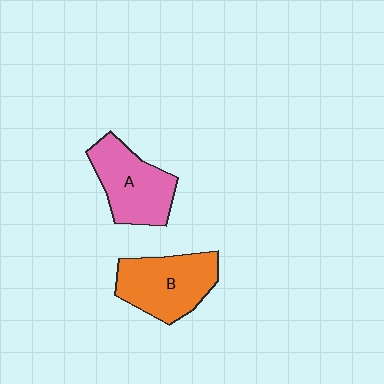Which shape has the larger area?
Shape B (orange).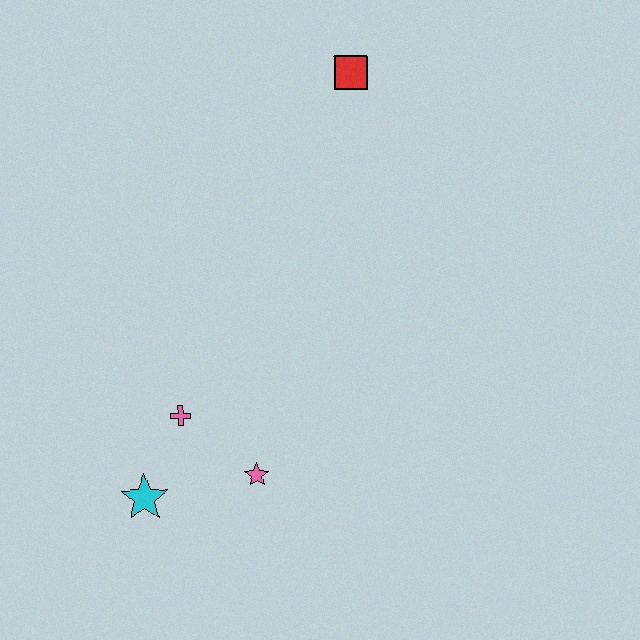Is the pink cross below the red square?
Yes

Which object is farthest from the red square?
The cyan star is farthest from the red square.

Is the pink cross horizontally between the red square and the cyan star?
Yes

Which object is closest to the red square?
The pink cross is closest to the red square.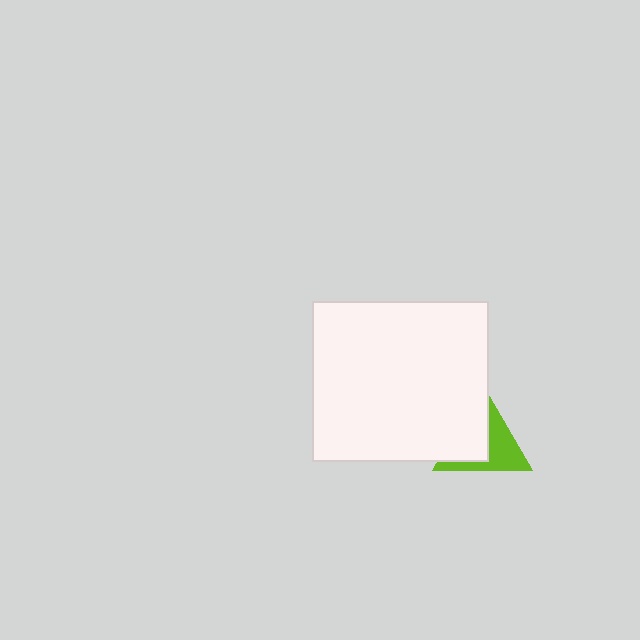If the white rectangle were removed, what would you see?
You would see the complete lime triangle.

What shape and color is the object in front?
The object in front is a white rectangle.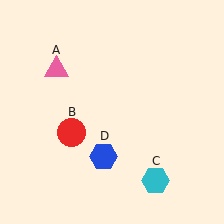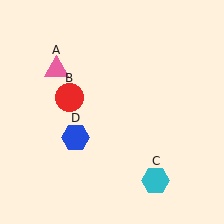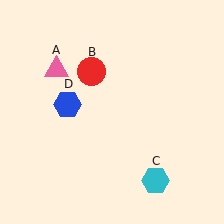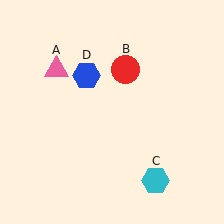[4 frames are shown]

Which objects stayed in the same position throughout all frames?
Pink triangle (object A) and cyan hexagon (object C) remained stationary.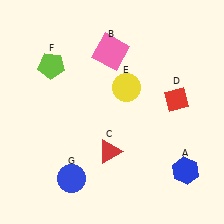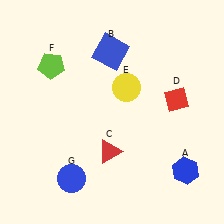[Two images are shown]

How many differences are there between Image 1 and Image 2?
There is 1 difference between the two images.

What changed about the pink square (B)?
In Image 1, B is pink. In Image 2, it changed to blue.